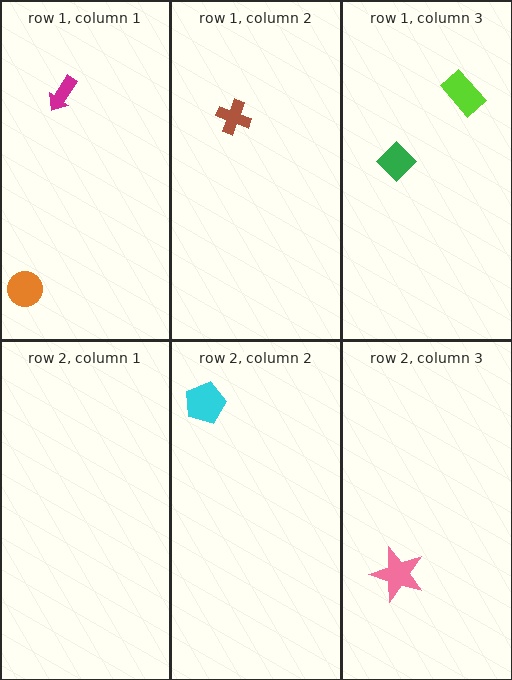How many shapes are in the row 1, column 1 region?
2.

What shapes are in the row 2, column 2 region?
The cyan pentagon.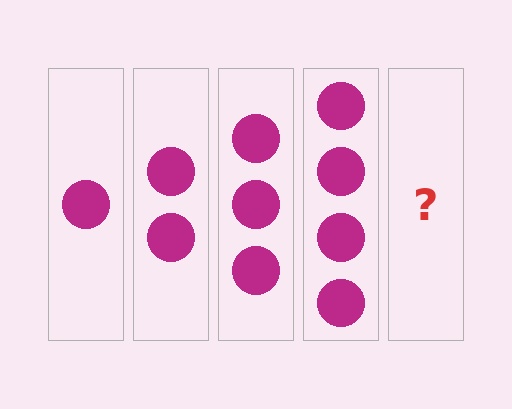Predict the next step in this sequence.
The next step is 5 circles.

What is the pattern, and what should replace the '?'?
The pattern is that each step adds one more circle. The '?' should be 5 circles.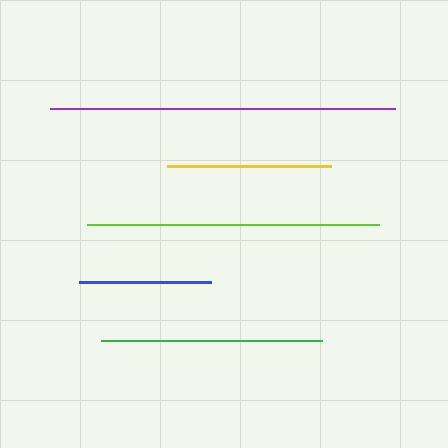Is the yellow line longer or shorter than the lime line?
The lime line is longer than the yellow line.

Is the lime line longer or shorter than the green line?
The lime line is longer than the green line.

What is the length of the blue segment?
The blue segment is approximately 133 pixels long.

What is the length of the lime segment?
The lime segment is approximately 292 pixels long.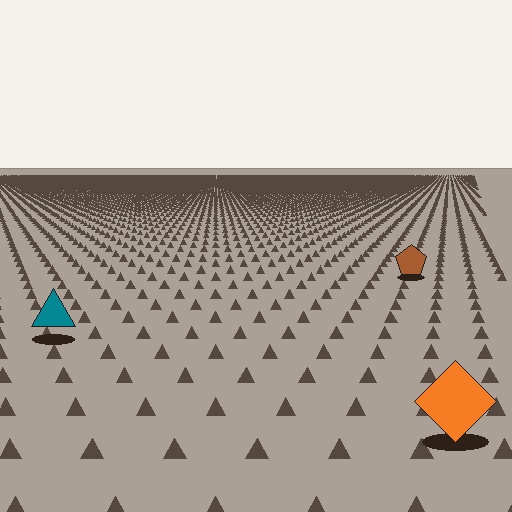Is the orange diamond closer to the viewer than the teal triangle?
Yes. The orange diamond is closer — you can tell from the texture gradient: the ground texture is coarser near it.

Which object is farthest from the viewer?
The brown pentagon is farthest from the viewer. It appears smaller and the ground texture around it is denser.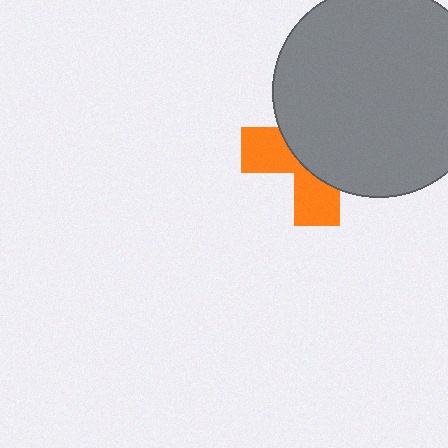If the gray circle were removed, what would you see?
You would see the complete orange cross.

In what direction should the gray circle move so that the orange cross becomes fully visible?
The gray circle should move toward the upper-right. That is the shortest direction to clear the overlap and leave the orange cross fully visible.